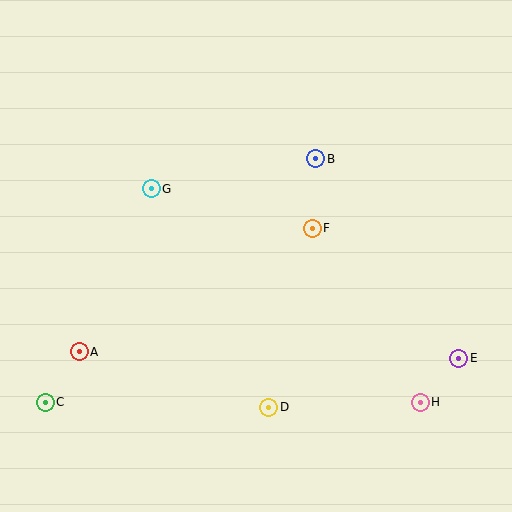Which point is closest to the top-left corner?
Point G is closest to the top-left corner.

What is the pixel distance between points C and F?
The distance between C and F is 318 pixels.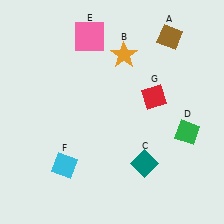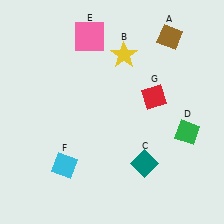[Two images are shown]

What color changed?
The star (B) changed from orange in Image 1 to yellow in Image 2.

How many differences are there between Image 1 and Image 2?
There is 1 difference between the two images.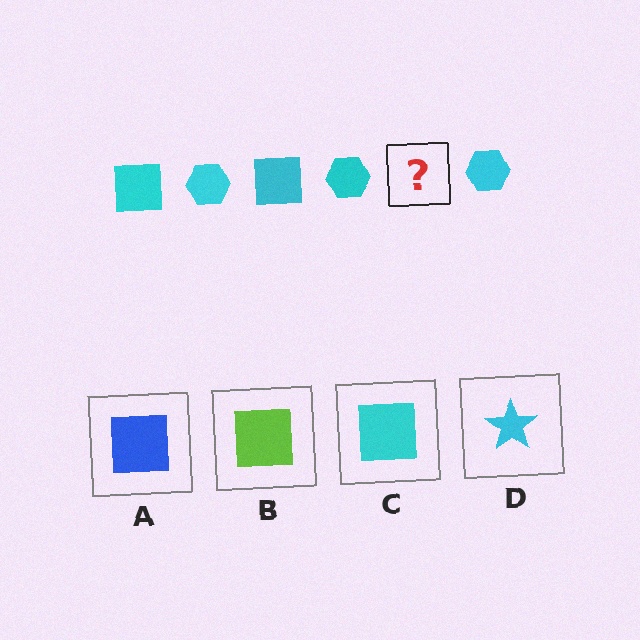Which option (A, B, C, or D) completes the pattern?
C.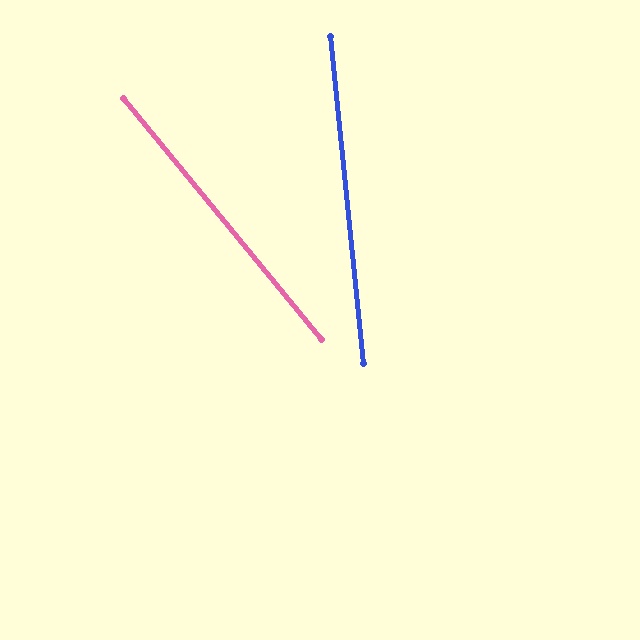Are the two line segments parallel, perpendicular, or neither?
Neither parallel nor perpendicular — they differ by about 34°.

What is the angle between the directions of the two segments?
Approximately 34 degrees.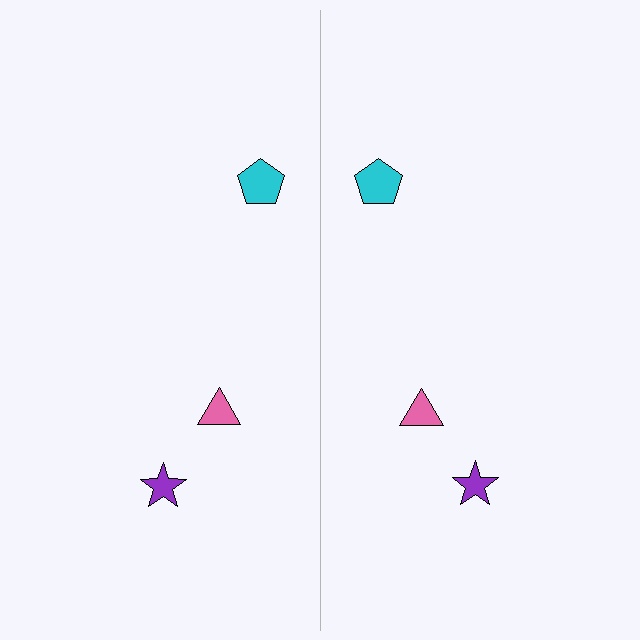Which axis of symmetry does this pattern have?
The pattern has a vertical axis of symmetry running through the center of the image.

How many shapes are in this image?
There are 6 shapes in this image.